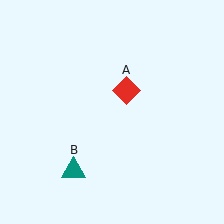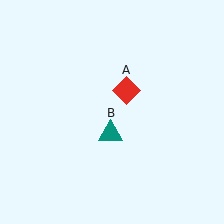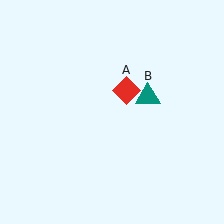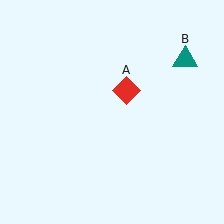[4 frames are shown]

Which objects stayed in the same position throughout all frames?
Red diamond (object A) remained stationary.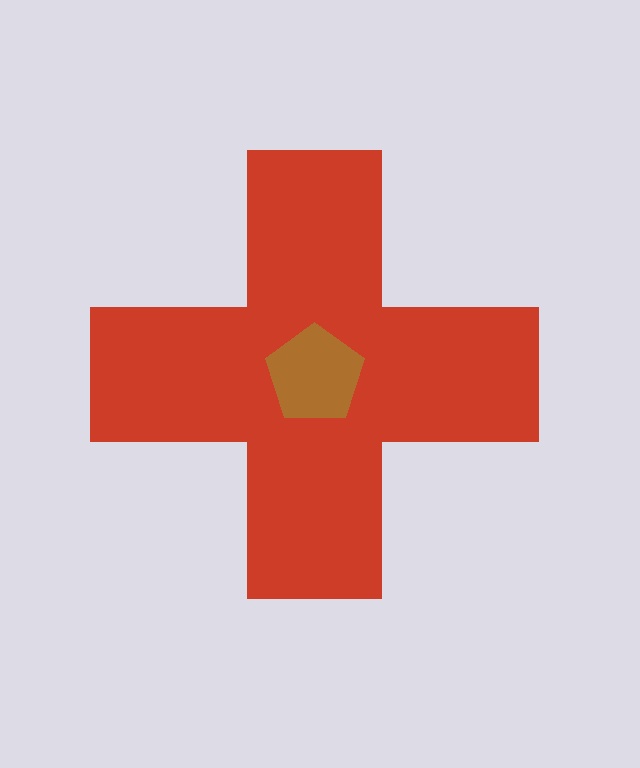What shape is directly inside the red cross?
The brown pentagon.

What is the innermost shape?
The brown pentagon.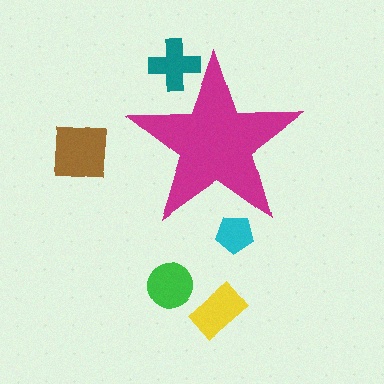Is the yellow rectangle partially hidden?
No, the yellow rectangle is fully visible.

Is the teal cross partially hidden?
Yes, the teal cross is partially hidden behind the magenta star.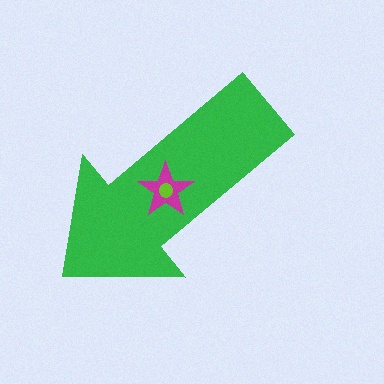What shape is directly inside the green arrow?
The magenta star.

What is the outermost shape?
The green arrow.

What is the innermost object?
The lime circle.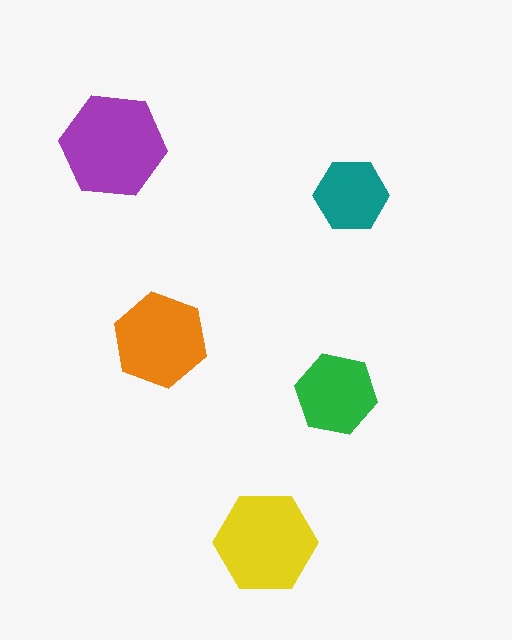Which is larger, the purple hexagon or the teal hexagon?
The purple one.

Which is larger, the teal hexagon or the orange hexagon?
The orange one.